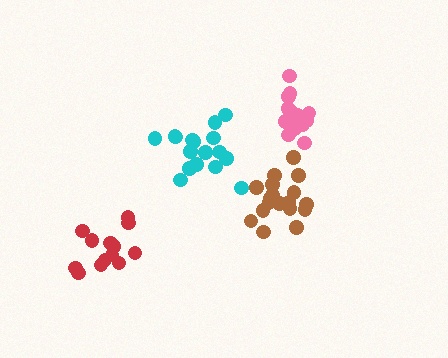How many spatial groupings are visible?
There are 4 spatial groupings.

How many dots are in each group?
Group 1: 14 dots, Group 2: 17 dots, Group 3: 18 dots, Group 4: 13 dots (62 total).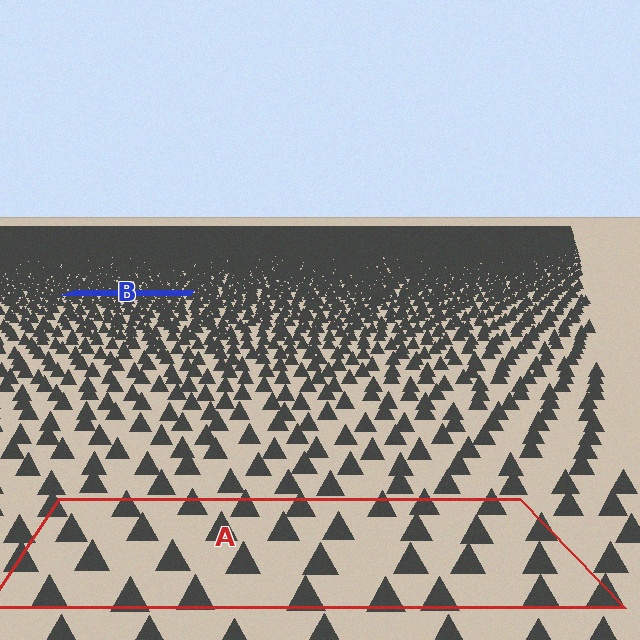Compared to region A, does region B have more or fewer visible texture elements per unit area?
Region B has more texture elements per unit area — they are packed more densely because it is farther away.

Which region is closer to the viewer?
Region A is closer. The texture elements there are larger and more spread out.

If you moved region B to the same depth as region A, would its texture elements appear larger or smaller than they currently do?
They would appear larger. At a closer depth, the same texture elements are projected at a bigger on-screen size.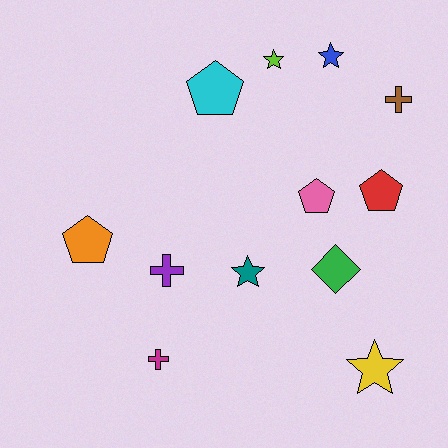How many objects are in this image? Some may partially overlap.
There are 12 objects.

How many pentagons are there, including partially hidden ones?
There are 4 pentagons.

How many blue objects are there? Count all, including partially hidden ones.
There is 1 blue object.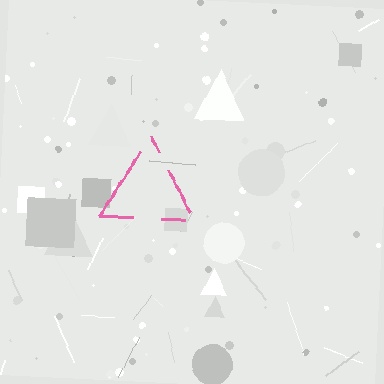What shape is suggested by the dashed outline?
The dashed outline suggests a triangle.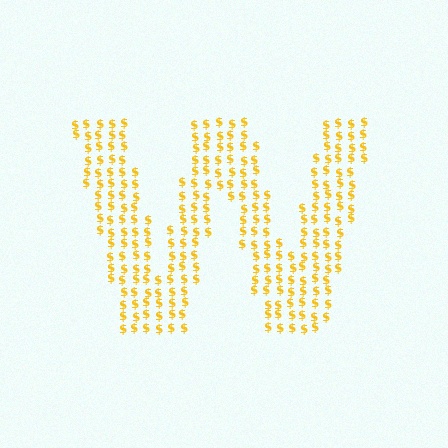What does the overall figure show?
The overall figure shows the letter W.